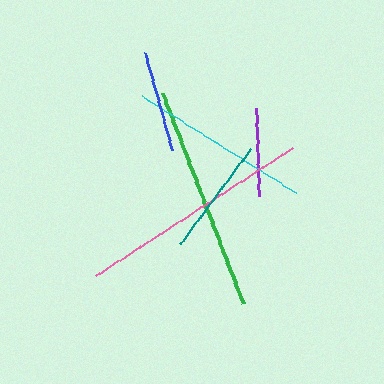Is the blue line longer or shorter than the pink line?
The pink line is longer than the blue line.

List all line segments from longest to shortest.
From longest to shortest: pink, green, cyan, teal, blue, purple.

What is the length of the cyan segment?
The cyan segment is approximately 182 pixels long.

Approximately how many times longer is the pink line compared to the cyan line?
The pink line is approximately 1.3 times the length of the cyan line.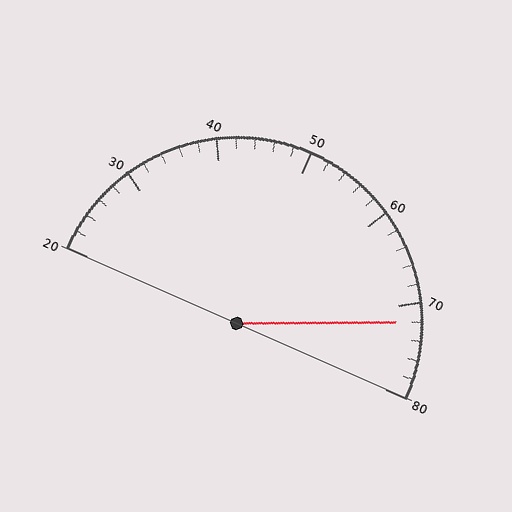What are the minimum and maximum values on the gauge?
The gauge ranges from 20 to 80.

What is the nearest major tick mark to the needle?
The nearest major tick mark is 70.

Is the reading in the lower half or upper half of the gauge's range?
The reading is in the upper half of the range (20 to 80).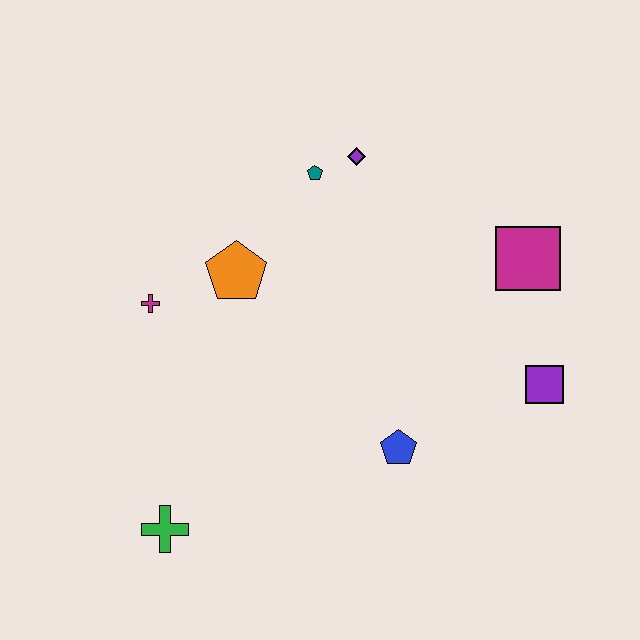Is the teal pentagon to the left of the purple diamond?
Yes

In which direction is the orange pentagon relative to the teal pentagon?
The orange pentagon is below the teal pentagon.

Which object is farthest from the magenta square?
The green cross is farthest from the magenta square.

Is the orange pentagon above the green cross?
Yes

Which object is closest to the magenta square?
The purple square is closest to the magenta square.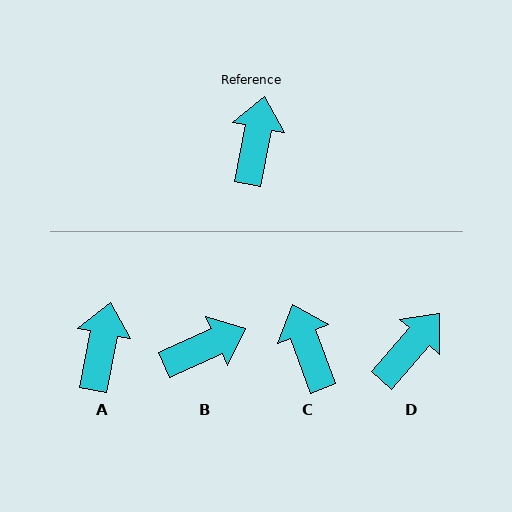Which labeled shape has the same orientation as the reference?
A.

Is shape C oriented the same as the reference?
No, it is off by about 31 degrees.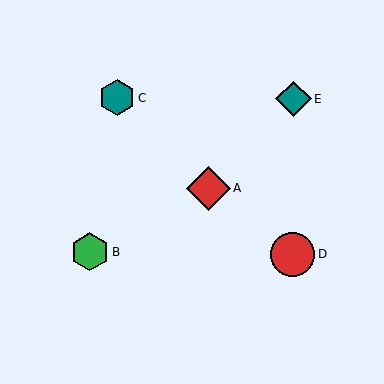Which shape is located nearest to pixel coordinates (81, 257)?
The green hexagon (labeled B) at (90, 252) is nearest to that location.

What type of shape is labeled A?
Shape A is a red diamond.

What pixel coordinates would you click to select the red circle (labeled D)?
Click at (293, 254) to select the red circle D.